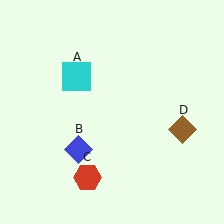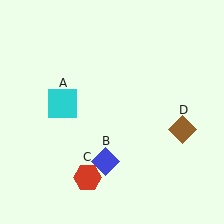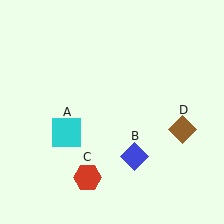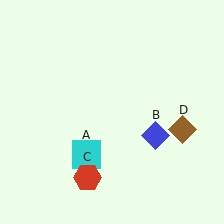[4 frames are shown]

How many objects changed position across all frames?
2 objects changed position: cyan square (object A), blue diamond (object B).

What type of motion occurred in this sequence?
The cyan square (object A), blue diamond (object B) rotated counterclockwise around the center of the scene.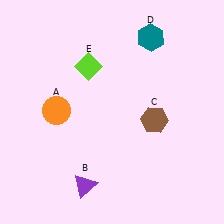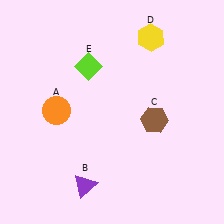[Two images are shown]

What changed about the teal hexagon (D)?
In Image 1, D is teal. In Image 2, it changed to yellow.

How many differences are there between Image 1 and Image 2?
There is 1 difference between the two images.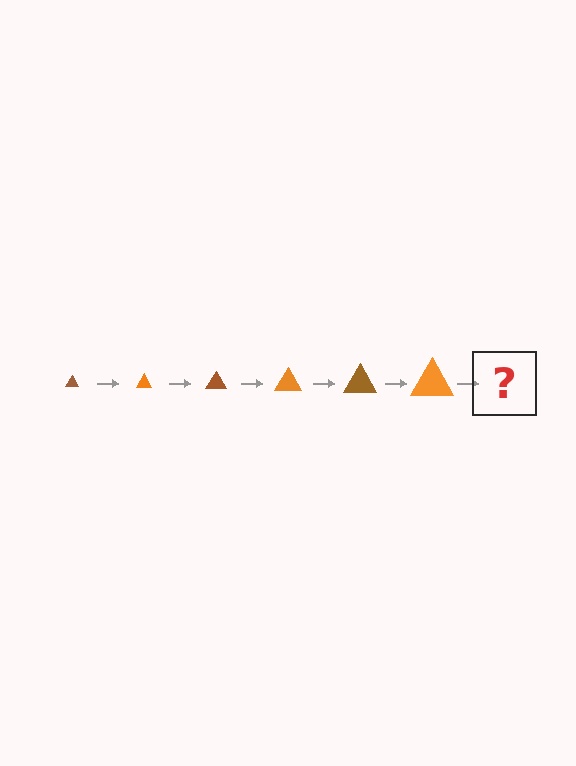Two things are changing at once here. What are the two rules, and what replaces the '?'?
The two rules are that the triangle grows larger each step and the color cycles through brown and orange. The '?' should be a brown triangle, larger than the previous one.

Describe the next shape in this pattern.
It should be a brown triangle, larger than the previous one.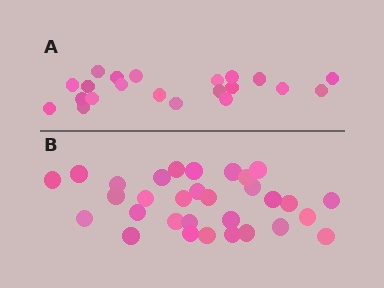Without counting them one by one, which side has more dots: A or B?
Region B (the bottom region) has more dots.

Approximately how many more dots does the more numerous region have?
Region B has roughly 10 or so more dots than region A.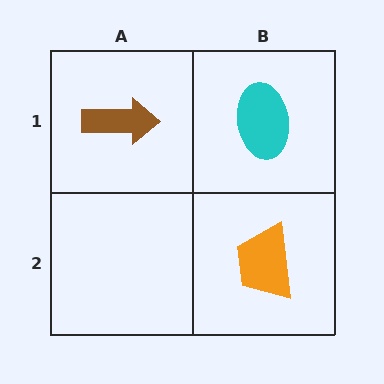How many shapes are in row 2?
1 shape.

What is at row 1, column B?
A cyan ellipse.